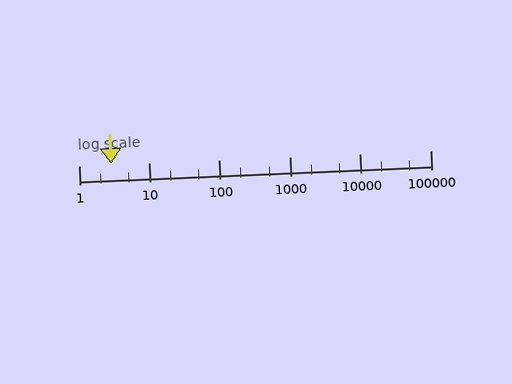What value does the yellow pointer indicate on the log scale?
The pointer indicates approximately 2.9.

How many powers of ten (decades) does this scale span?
The scale spans 5 decades, from 1 to 100000.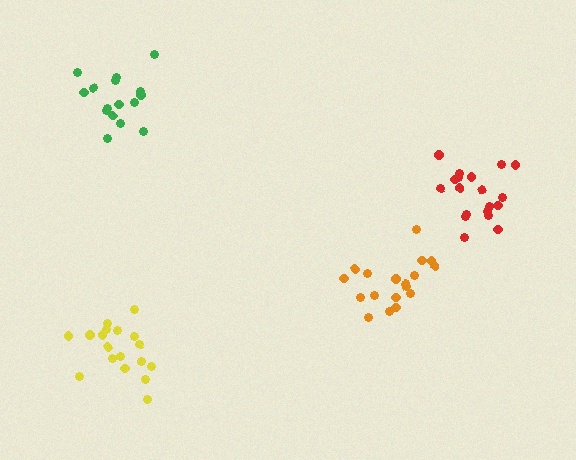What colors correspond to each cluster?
The clusters are colored: yellow, red, orange, green.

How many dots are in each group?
Group 1: 18 dots, Group 2: 19 dots, Group 3: 18 dots, Group 4: 16 dots (71 total).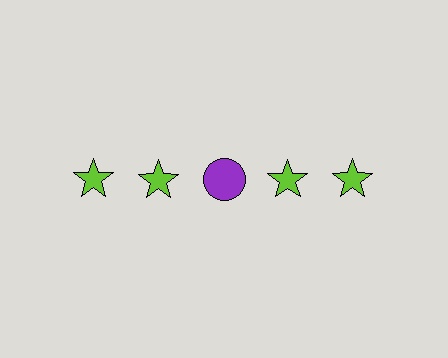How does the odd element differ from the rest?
It differs in both color (purple instead of lime) and shape (circle instead of star).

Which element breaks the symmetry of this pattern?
The purple circle in the top row, center column breaks the symmetry. All other shapes are lime stars.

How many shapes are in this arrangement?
There are 5 shapes arranged in a grid pattern.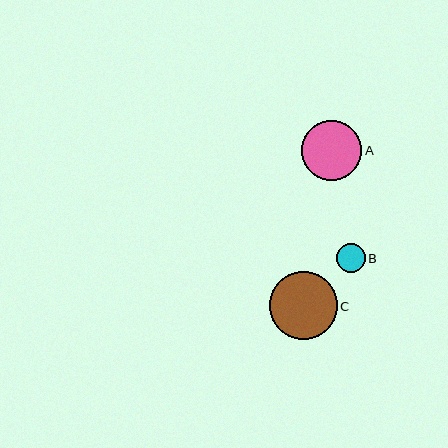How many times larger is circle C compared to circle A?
Circle C is approximately 1.1 times the size of circle A.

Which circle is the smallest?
Circle B is the smallest with a size of approximately 29 pixels.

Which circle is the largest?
Circle C is the largest with a size of approximately 68 pixels.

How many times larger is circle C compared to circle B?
Circle C is approximately 2.4 times the size of circle B.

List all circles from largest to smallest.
From largest to smallest: C, A, B.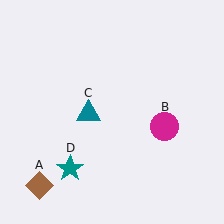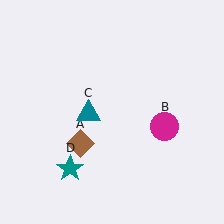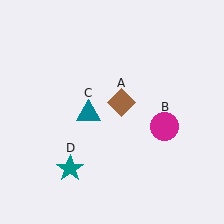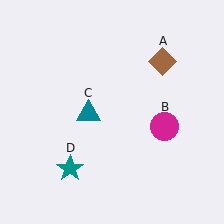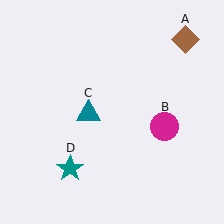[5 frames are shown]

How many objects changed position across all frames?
1 object changed position: brown diamond (object A).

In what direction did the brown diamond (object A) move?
The brown diamond (object A) moved up and to the right.